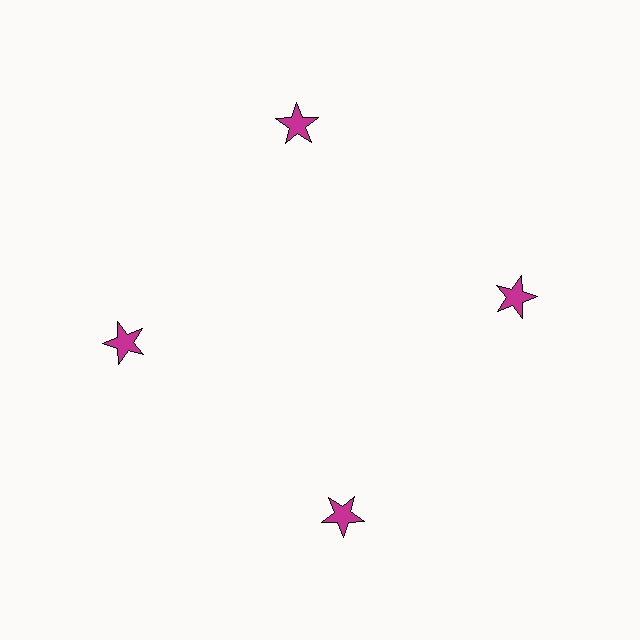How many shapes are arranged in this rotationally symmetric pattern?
There are 4 shapes, arranged in 4 groups of 1.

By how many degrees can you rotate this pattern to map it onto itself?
The pattern maps onto itself every 90 degrees of rotation.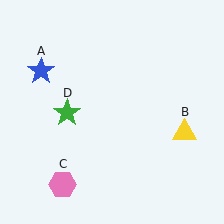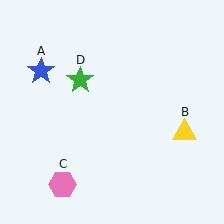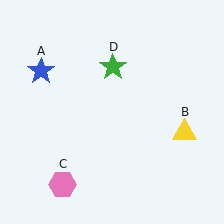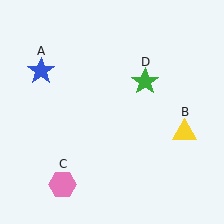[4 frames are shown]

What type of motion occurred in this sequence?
The green star (object D) rotated clockwise around the center of the scene.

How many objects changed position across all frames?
1 object changed position: green star (object D).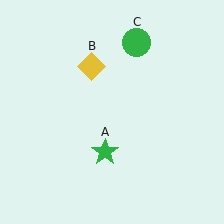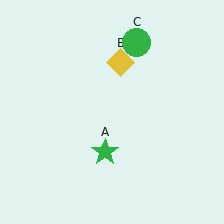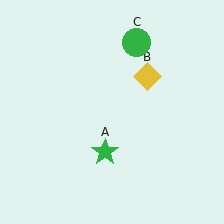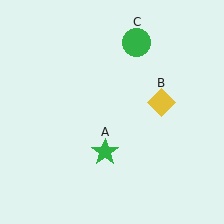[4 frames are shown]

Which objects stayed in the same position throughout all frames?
Green star (object A) and green circle (object C) remained stationary.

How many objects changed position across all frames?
1 object changed position: yellow diamond (object B).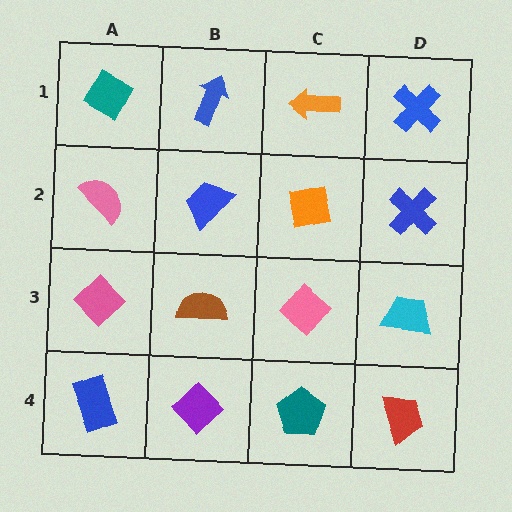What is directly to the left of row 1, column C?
A blue arrow.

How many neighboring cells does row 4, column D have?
2.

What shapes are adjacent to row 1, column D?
A blue cross (row 2, column D), an orange arrow (row 1, column C).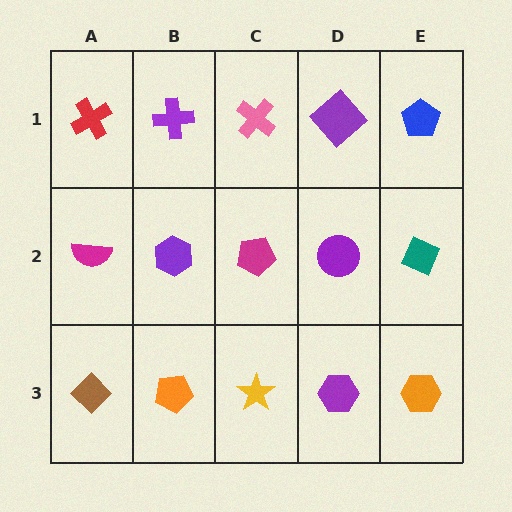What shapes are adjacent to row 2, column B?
A purple cross (row 1, column B), an orange pentagon (row 3, column B), a magenta semicircle (row 2, column A), a magenta pentagon (row 2, column C).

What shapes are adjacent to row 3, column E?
A teal diamond (row 2, column E), a purple hexagon (row 3, column D).